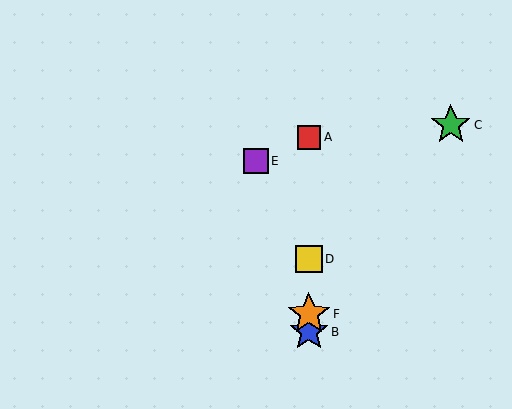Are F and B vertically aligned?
Yes, both are at x≈309.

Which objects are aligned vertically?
Objects A, B, D, F are aligned vertically.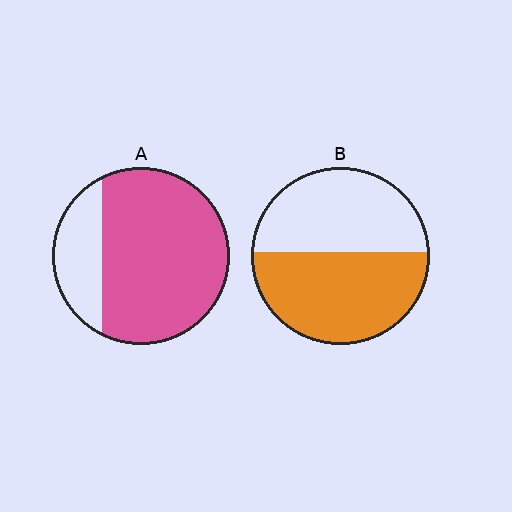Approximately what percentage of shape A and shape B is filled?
A is approximately 75% and B is approximately 55%.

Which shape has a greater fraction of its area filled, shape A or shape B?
Shape A.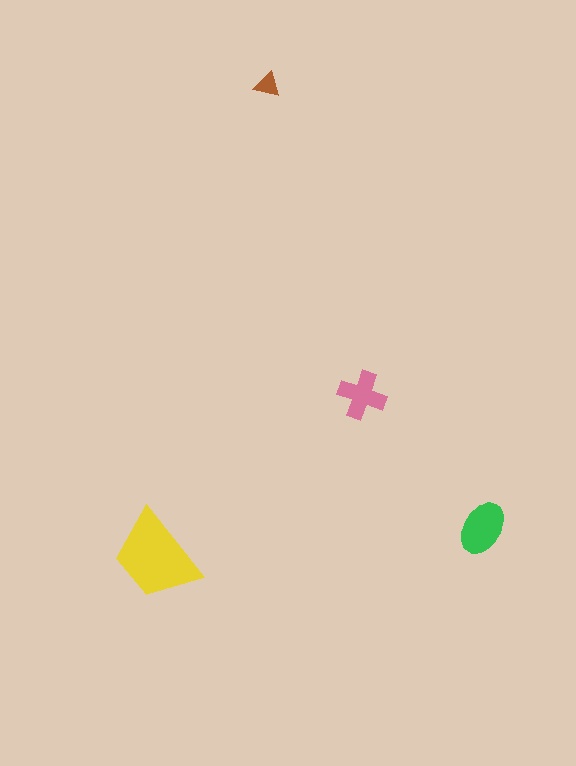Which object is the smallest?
The brown triangle.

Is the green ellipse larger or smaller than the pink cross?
Larger.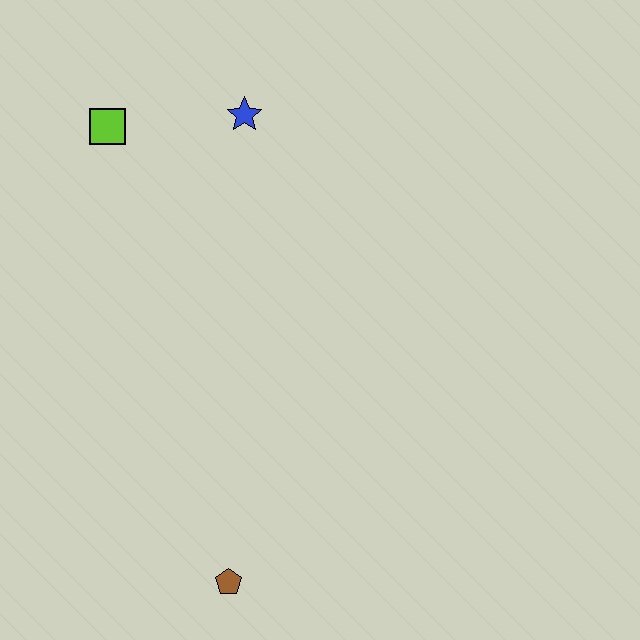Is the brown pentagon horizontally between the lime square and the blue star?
Yes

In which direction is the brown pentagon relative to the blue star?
The brown pentagon is below the blue star.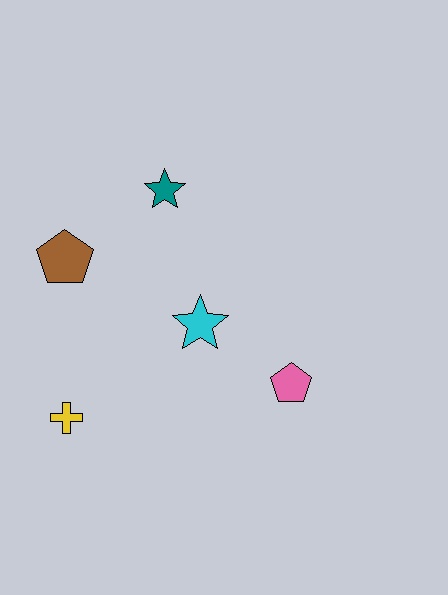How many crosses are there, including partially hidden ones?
There is 1 cross.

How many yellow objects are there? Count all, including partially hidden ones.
There is 1 yellow object.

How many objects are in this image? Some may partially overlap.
There are 5 objects.